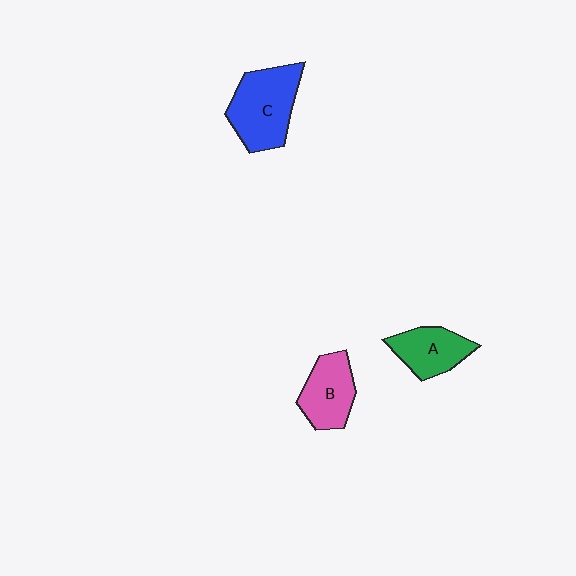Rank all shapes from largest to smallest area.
From largest to smallest: C (blue), B (pink), A (green).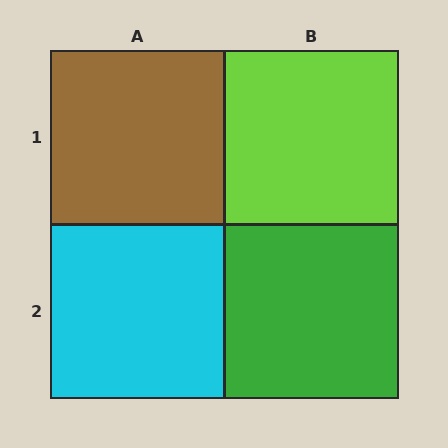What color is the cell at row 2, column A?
Cyan.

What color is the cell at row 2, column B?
Green.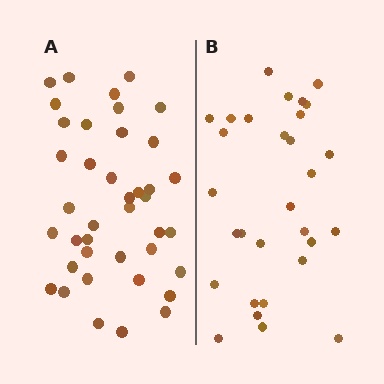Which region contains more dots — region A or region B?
Region A (the left region) has more dots.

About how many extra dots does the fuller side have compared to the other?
Region A has roughly 10 or so more dots than region B.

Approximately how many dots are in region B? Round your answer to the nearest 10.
About 30 dots.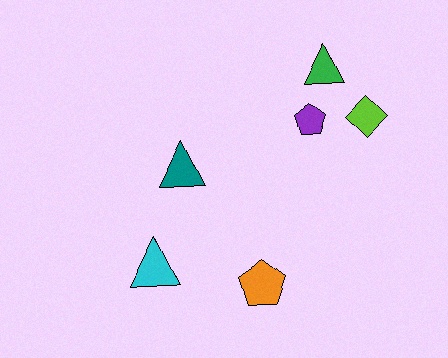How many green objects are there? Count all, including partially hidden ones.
There is 1 green object.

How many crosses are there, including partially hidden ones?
There are no crosses.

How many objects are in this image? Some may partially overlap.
There are 6 objects.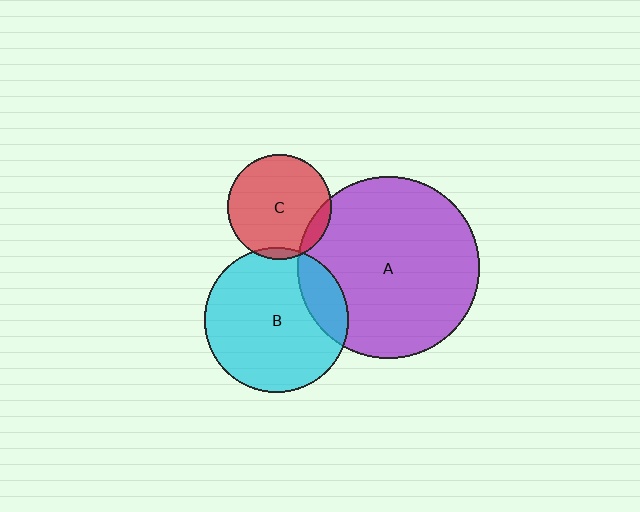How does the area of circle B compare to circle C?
Approximately 1.9 times.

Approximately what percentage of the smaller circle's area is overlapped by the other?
Approximately 10%.